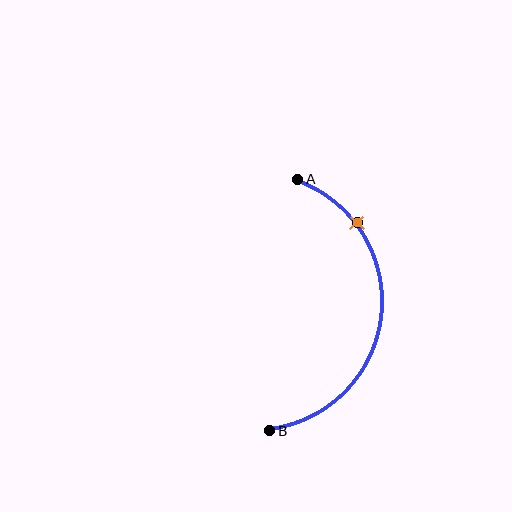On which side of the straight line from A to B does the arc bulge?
The arc bulges to the right of the straight line connecting A and B.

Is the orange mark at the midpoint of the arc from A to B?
No. The orange mark lies on the arc but is closer to endpoint A. The arc midpoint would be at the point on the curve equidistant along the arc from both A and B.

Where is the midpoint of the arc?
The arc midpoint is the point on the curve farthest from the straight line joining A and B. It sits to the right of that line.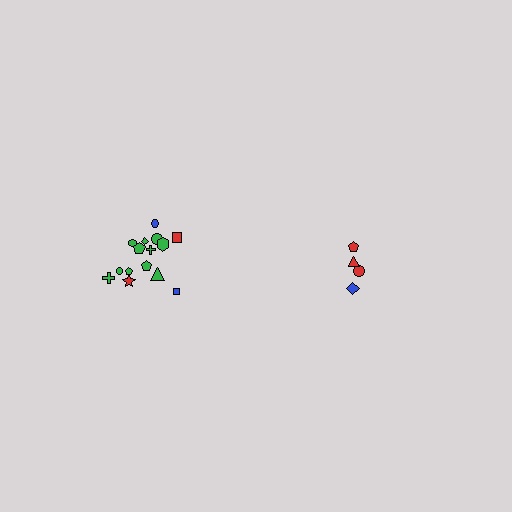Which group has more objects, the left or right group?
The left group.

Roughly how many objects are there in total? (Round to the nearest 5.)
Roughly 20 objects in total.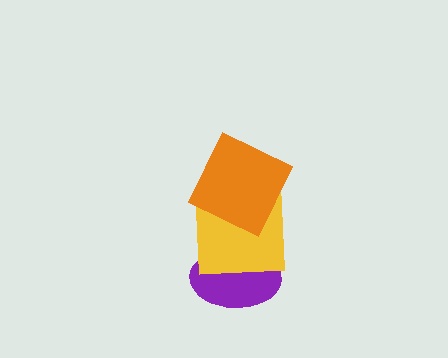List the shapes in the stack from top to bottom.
From top to bottom: the orange square, the yellow square, the purple ellipse.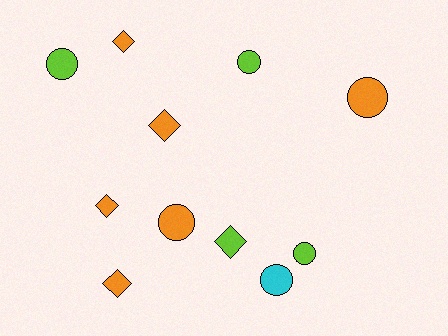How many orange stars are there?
There are no orange stars.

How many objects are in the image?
There are 11 objects.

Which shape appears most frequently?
Circle, with 6 objects.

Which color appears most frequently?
Orange, with 6 objects.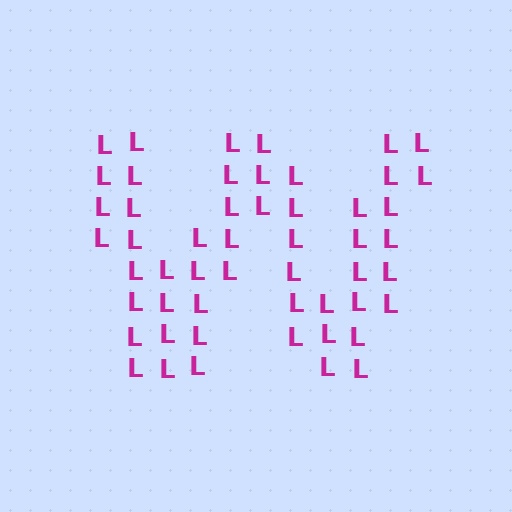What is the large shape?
The large shape is the letter W.